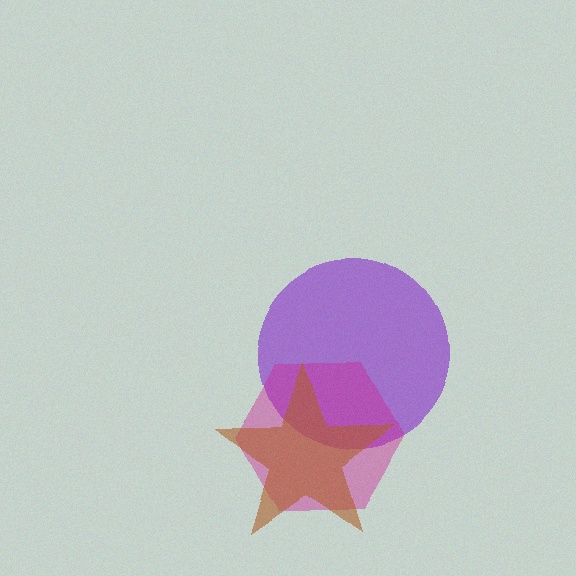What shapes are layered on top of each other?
The layered shapes are: a purple circle, a magenta hexagon, a brown star.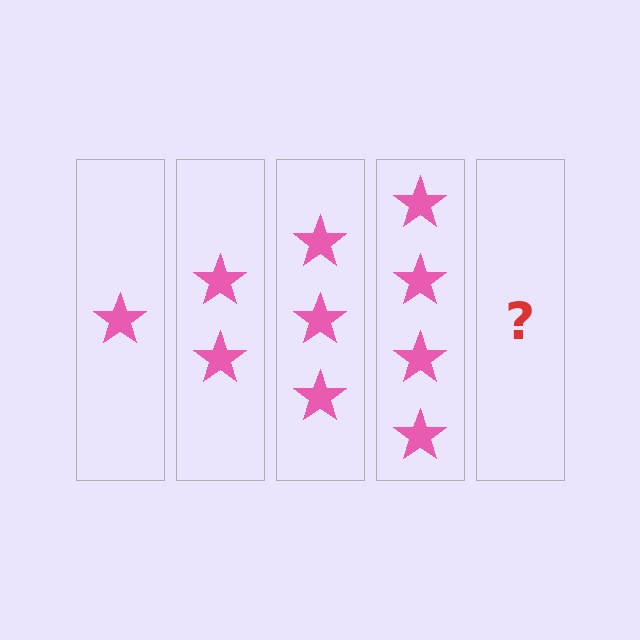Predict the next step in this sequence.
The next step is 5 stars.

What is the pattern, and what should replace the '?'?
The pattern is that each step adds one more star. The '?' should be 5 stars.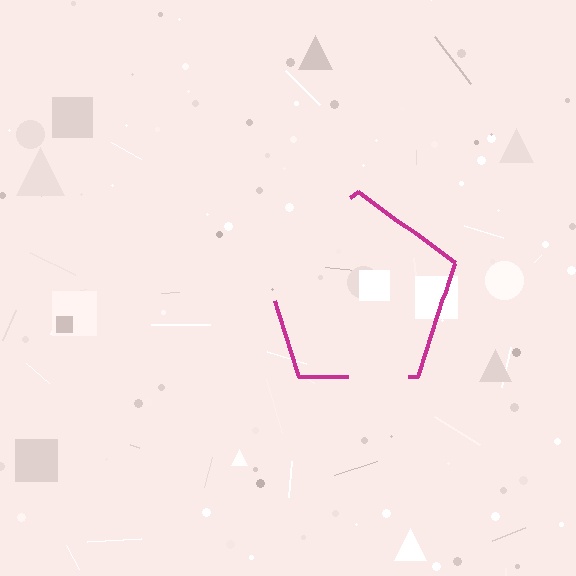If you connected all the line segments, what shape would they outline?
They would outline a pentagon.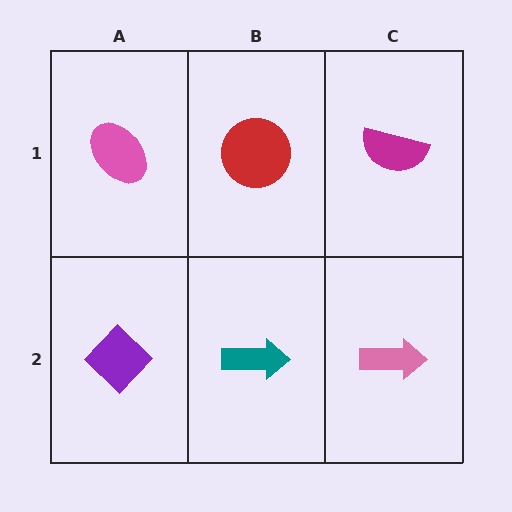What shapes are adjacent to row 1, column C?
A pink arrow (row 2, column C), a red circle (row 1, column B).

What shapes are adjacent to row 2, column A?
A pink ellipse (row 1, column A), a teal arrow (row 2, column B).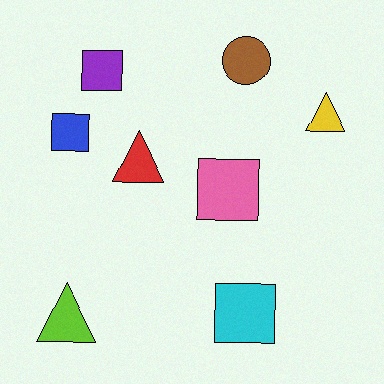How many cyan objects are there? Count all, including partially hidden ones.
There is 1 cyan object.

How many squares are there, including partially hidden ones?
There are 4 squares.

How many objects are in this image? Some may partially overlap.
There are 8 objects.